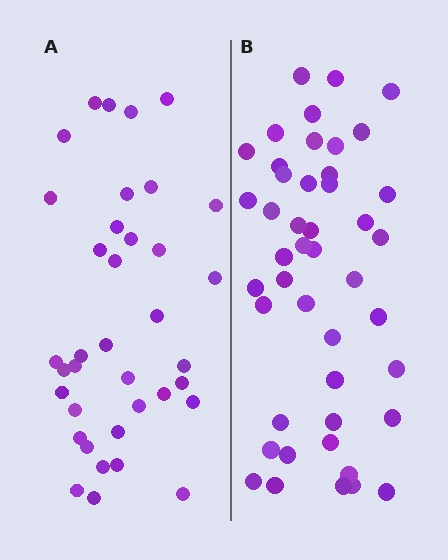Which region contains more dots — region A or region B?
Region B (the right region) has more dots.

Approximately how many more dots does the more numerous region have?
Region B has roughly 8 or so more dots than region A.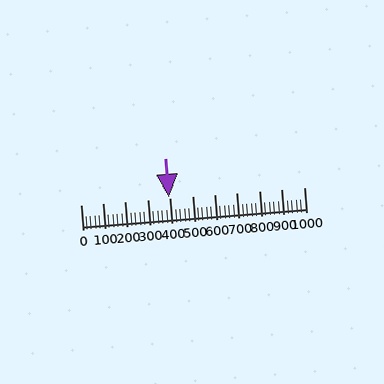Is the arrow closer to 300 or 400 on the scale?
The arrow is closer to 400.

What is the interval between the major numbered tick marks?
The major tick marks are spaced 100 units apart.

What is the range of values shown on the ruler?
The ruler shows values from 0 to 1000.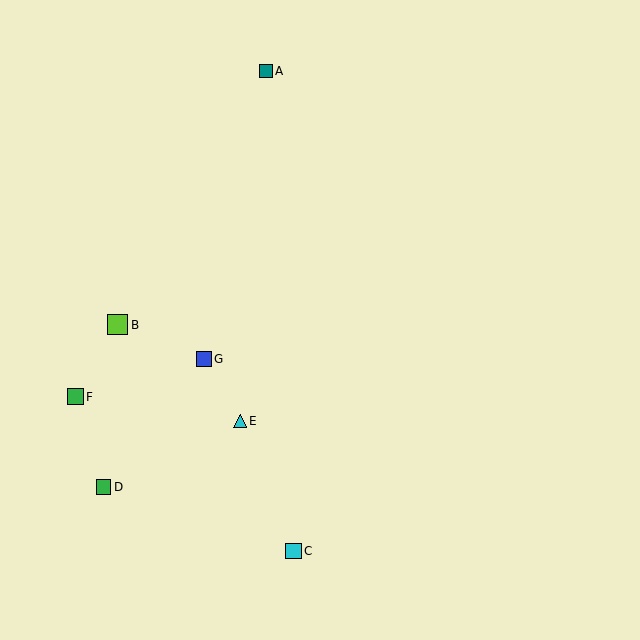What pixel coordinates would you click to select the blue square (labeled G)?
Click at (204, 359) to select the blue square G.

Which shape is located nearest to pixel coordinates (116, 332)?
The lime square (labeled B) at (118, 325) is nearest to that location.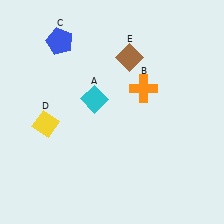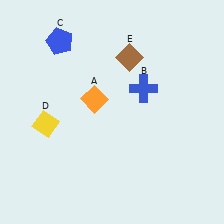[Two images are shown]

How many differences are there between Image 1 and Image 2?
There are 2 differences between the two images.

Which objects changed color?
A changed from cyan to orange. B changed from orange to blue.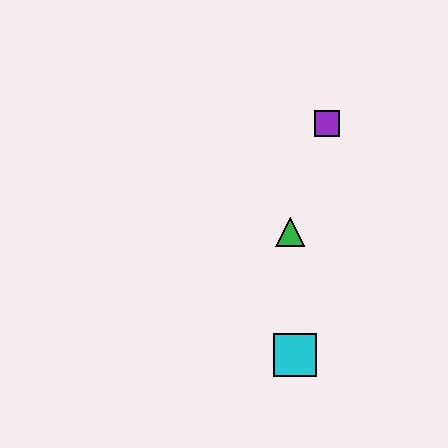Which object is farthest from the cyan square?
The purple square is farthest from the cyan square.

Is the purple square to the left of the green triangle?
No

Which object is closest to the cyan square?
The green triangle is closest to the cyan square.